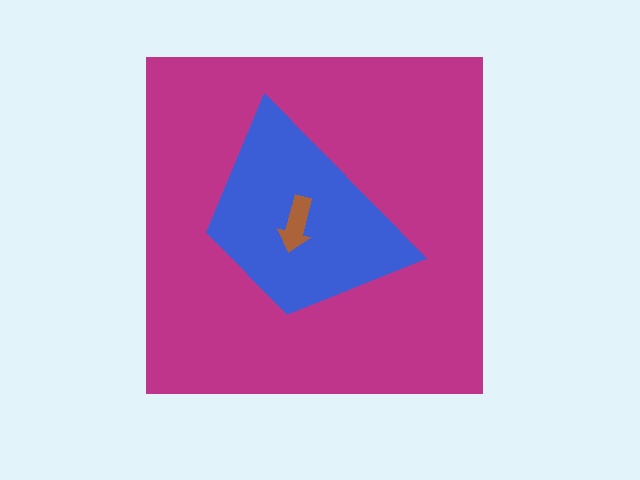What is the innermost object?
The brown arrow.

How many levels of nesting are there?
3.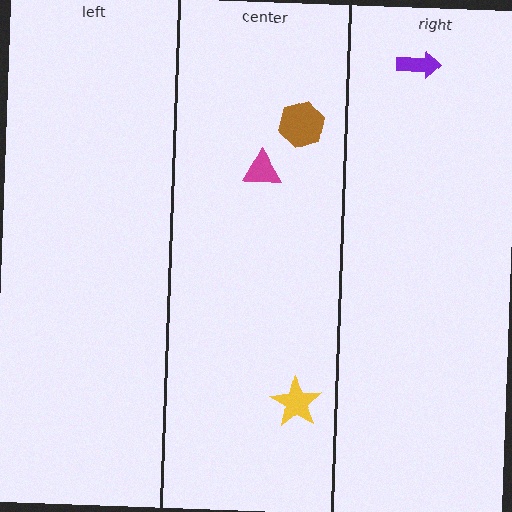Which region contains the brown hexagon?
The center region.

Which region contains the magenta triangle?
The center region.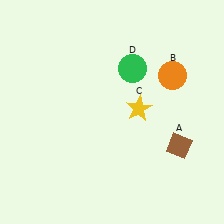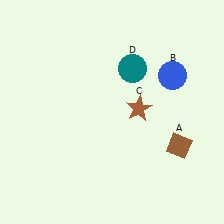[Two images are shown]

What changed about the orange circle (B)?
In Image 1, B is orange. In Image 2, it changed to blue.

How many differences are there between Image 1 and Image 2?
There are 3 differences between the two images.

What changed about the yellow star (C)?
In Image 1, C is yellow. In Image 2, it changed to brown.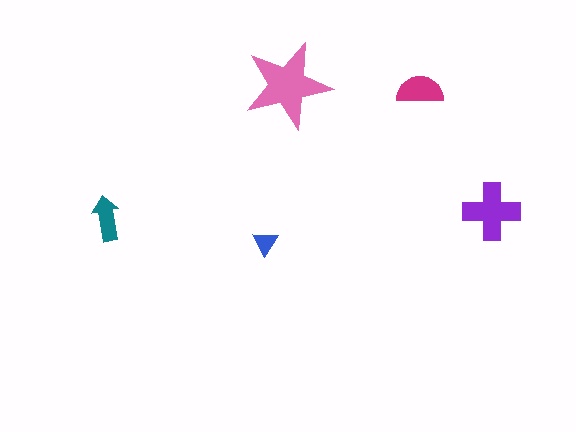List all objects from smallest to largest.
The blue triangle, the teal arrow, the magenta semicircle, the purple cross, the pink star.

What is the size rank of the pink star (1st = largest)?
1st.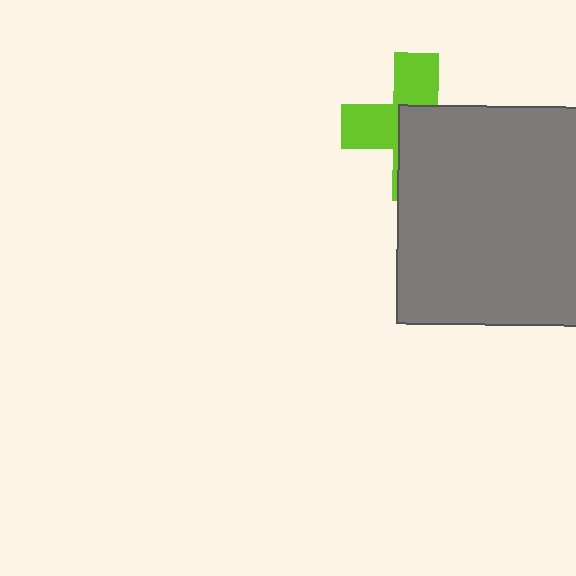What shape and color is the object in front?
The object in front is a gray square.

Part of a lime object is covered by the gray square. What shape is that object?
It is a cross.